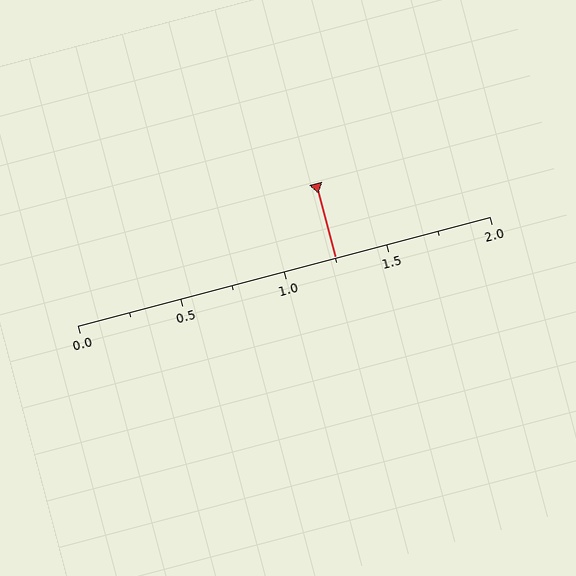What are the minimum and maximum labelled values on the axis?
The axis runs from 0.0 to 2.0.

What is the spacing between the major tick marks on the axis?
The major ticks are spaced 0.5 apart.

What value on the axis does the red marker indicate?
The marker indicates approximately 1.25.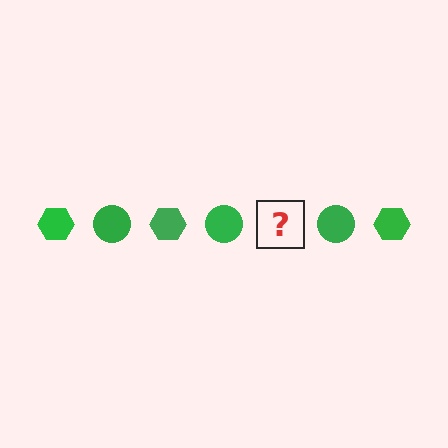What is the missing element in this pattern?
The missing element is a green hexagon.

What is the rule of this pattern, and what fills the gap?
The rule is that the pattern cycles through hexagon, circle shapes in green. The gap should be filled with a green hexagon.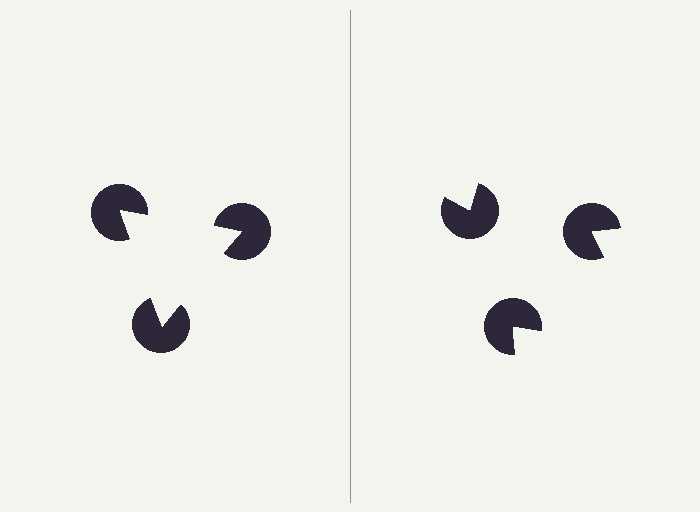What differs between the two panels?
The pac-man discs are positioned identically on both sides; only the wedge orientations differ. On the left they align to a triangle; on the right they are misaligned.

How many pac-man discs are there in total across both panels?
6 — 3 on each side.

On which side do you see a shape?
An illusory triangle appears on the left side. On the right side the wedge cuts are rotated, so no coherent shape forms.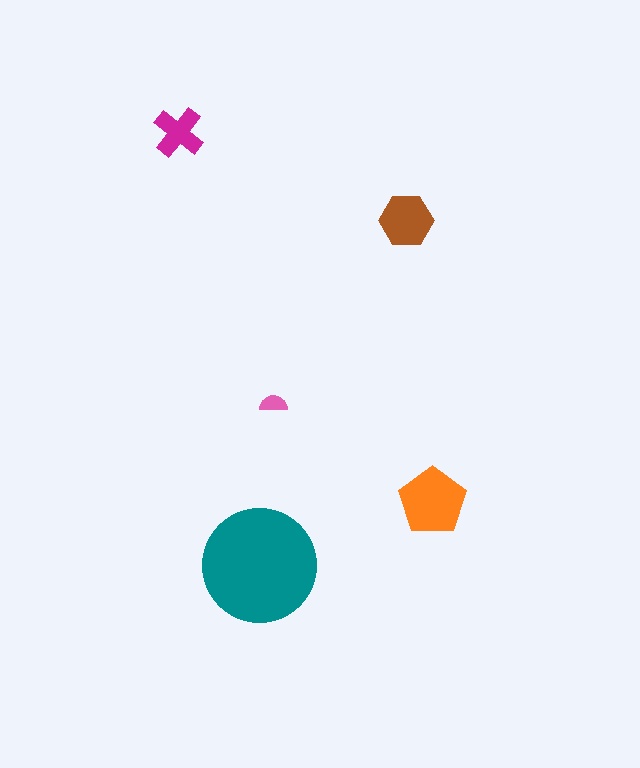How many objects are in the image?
There are 5 objects in the image.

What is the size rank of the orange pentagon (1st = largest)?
2nd.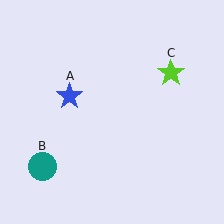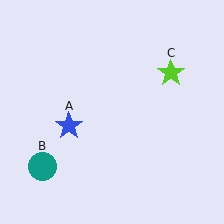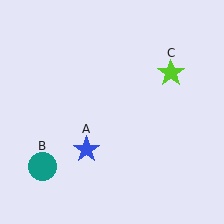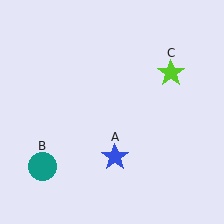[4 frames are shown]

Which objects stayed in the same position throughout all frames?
Teal circle (object B) and lime star (object C) remained stationary.